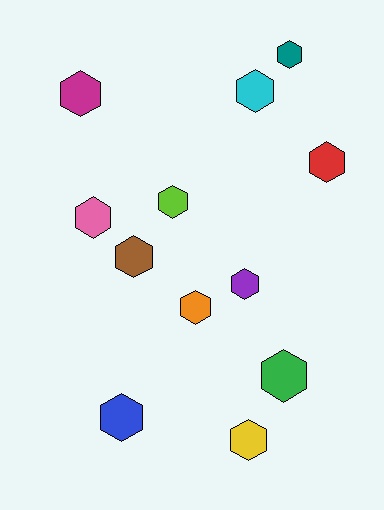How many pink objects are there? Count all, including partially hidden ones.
There is 1 pink object.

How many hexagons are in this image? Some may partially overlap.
There are 12 hexagons.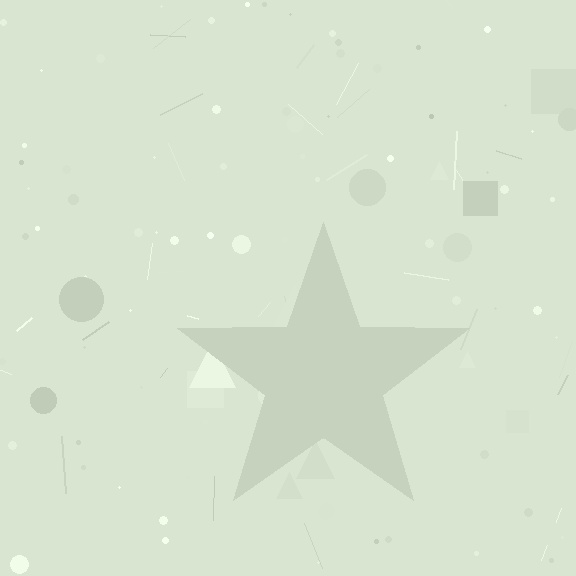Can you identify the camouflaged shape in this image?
The camouflaged shape is a star.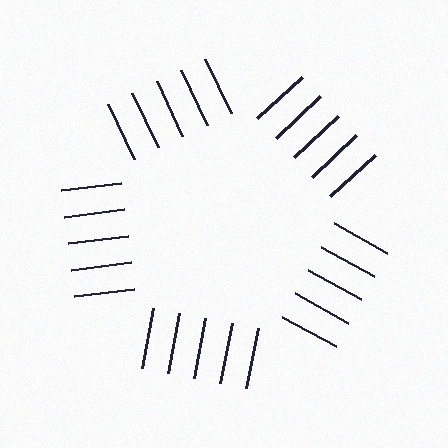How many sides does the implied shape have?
5 sides — the line-ends trace a pentagon.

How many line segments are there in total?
25 — 5 along each of the 5 edges.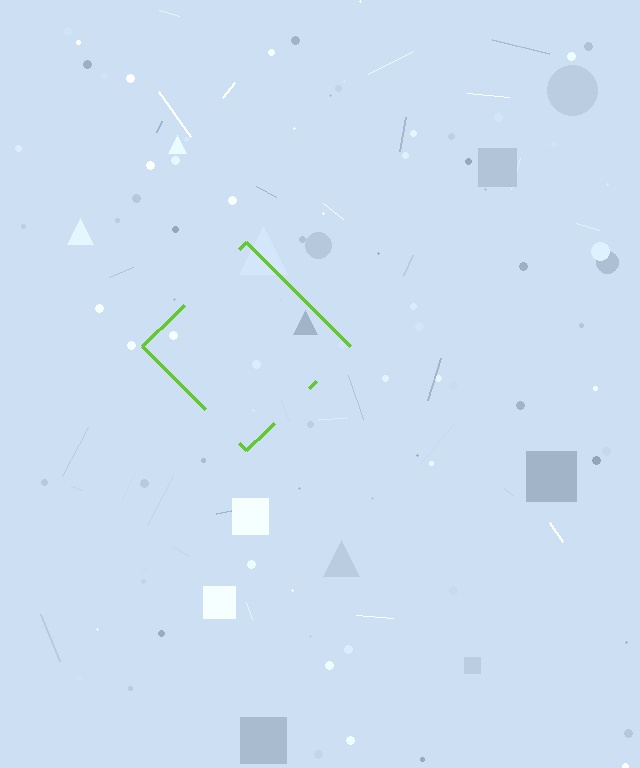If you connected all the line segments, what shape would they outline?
They would outline a diamond.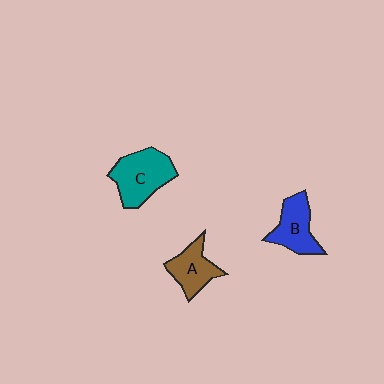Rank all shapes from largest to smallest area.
From largest to smallest: C (teal), B (blue), A (brown).